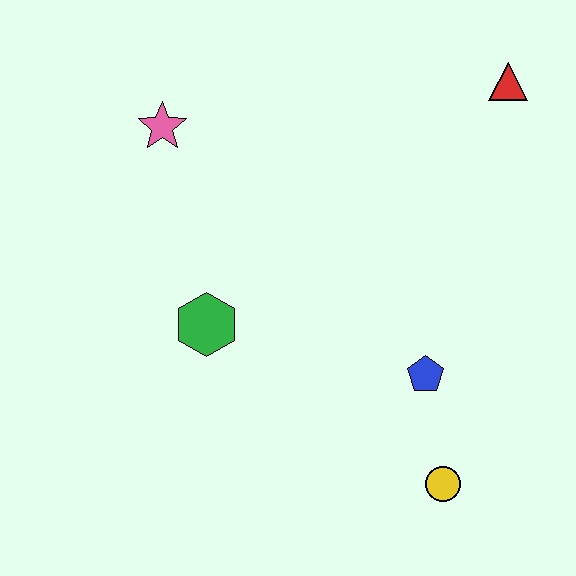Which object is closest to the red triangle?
The blue pentagon is closest to the red triangle.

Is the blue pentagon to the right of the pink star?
Yes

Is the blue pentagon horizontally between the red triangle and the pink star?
Yes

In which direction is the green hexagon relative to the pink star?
The green hexagon is below the pink star.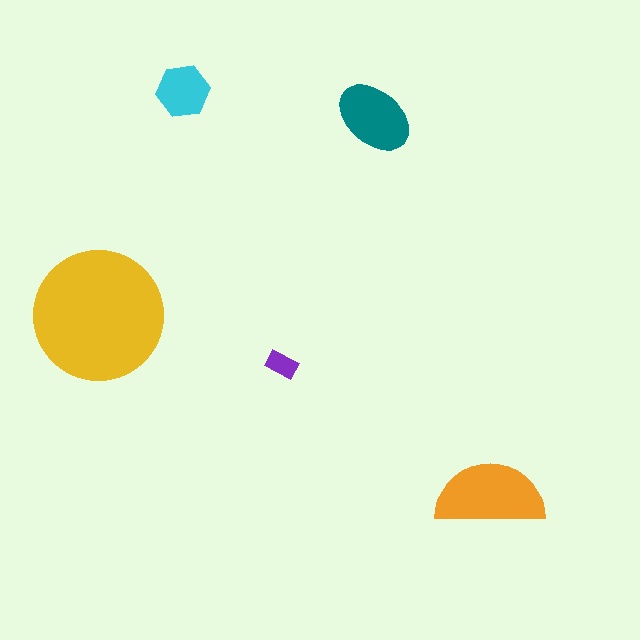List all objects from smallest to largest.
The purple rectangle, the cyan hexagon, the teal ellipse, the orange semicircle, the yellow circle.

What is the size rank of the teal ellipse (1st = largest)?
3rd.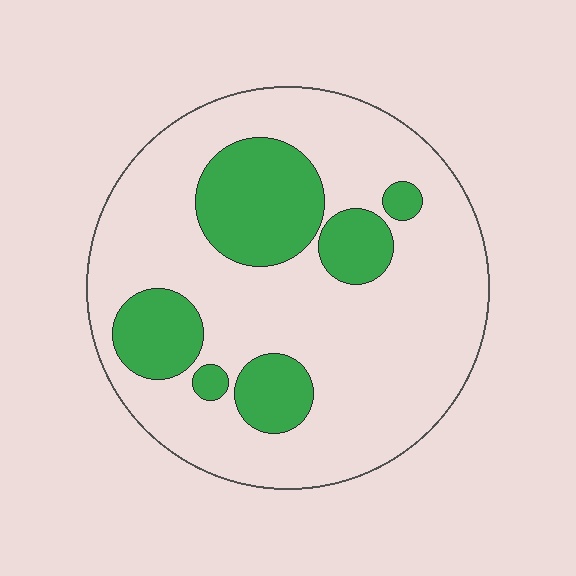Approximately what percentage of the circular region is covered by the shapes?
Approximately 25%.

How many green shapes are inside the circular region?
6.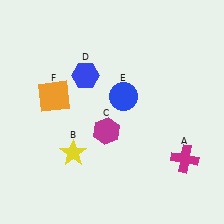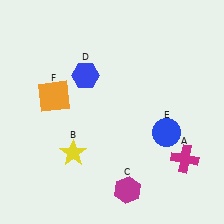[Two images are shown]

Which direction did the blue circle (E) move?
The blue circle (E) moved right.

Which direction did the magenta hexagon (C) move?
The magenta hexagon (C) moved down.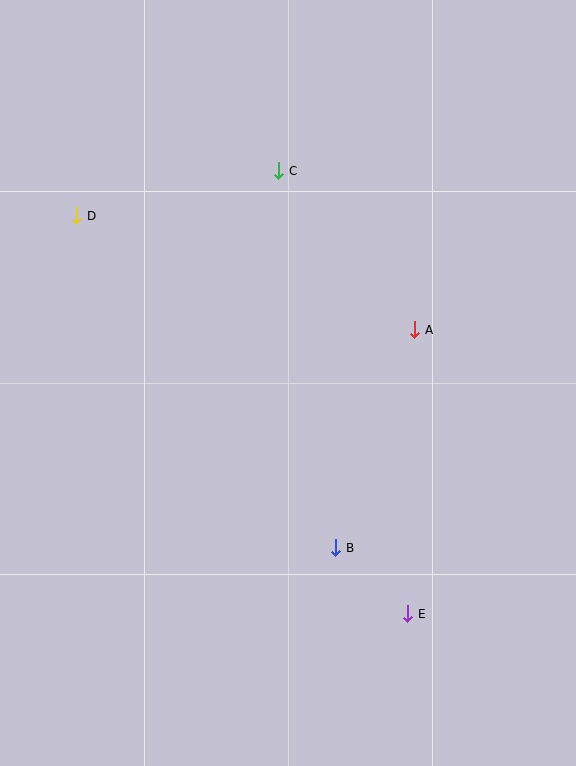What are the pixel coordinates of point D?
Point D is at (77, 216).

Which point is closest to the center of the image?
Point A at (415, 330) is closest to the center.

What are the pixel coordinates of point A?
Point A is at (415, 330).